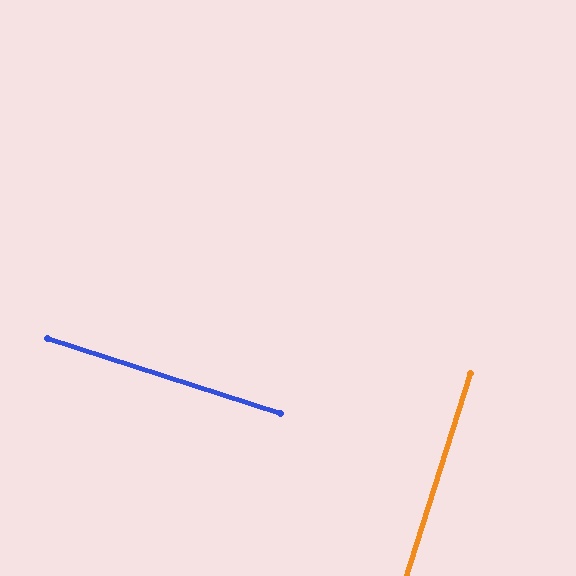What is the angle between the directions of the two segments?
Approximately 90 degrees.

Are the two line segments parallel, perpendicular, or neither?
Perpendicular — they meet at approximately 90°.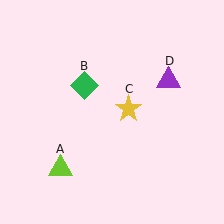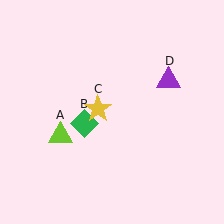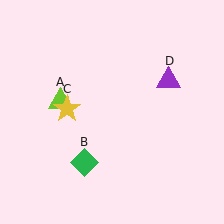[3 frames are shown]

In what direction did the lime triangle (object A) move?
The lime triangle (object A) moved up.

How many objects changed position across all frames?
3 objects changed position: lime triangle (object A), green diamond (object B), yellow star (object C).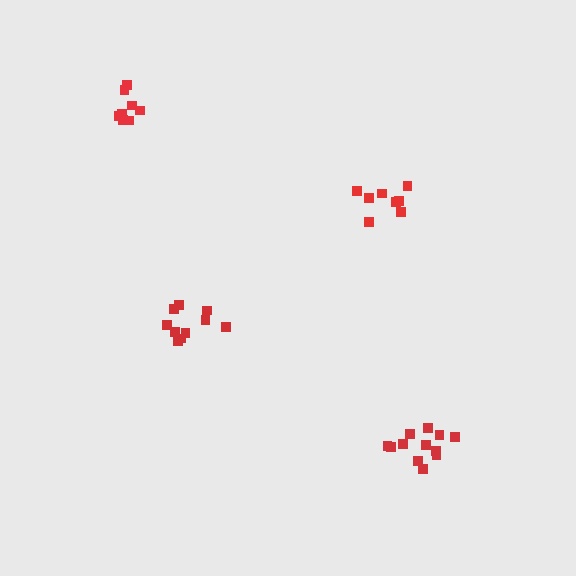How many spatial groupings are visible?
There are 4 spatial groupings.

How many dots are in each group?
Group 1: 8 dots, Group 2: 10 dots, Group 3: 8 dots, Group 4: 12 dots (38 total).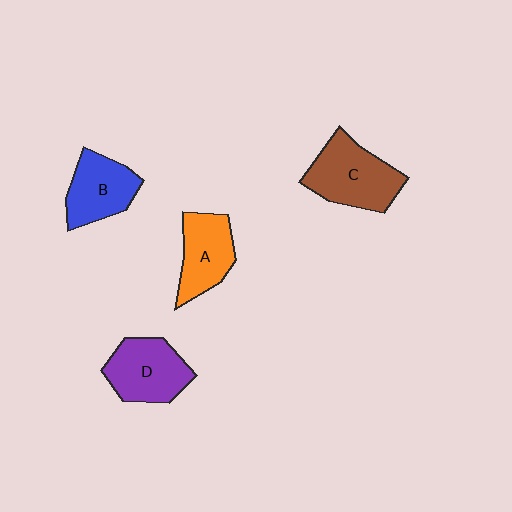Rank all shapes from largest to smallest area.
From largest to smallest: C (brown), D (purple), B (blue), A (orange).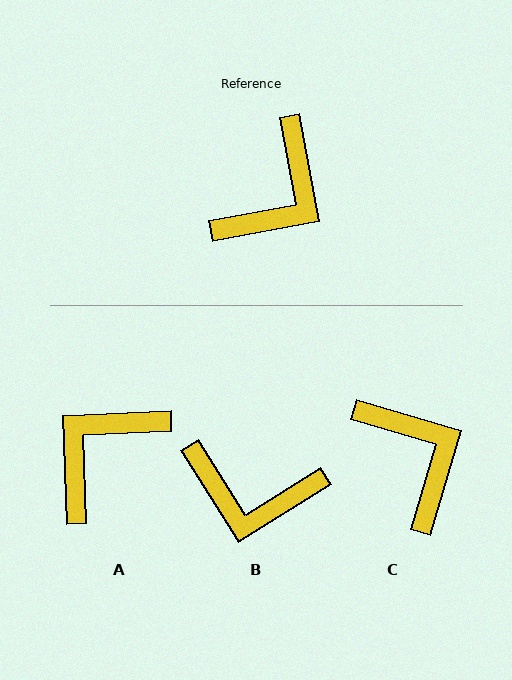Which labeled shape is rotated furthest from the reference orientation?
A, about 172 degrees away.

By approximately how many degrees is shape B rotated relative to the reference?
Approximately 68 degrees clockwise.